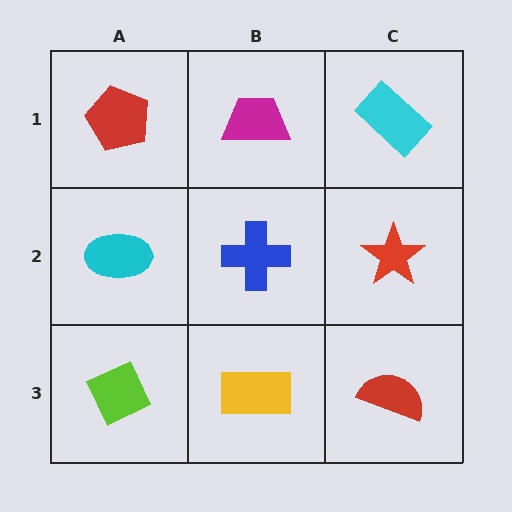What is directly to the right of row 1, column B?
A cyan rectangle.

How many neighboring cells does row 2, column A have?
3.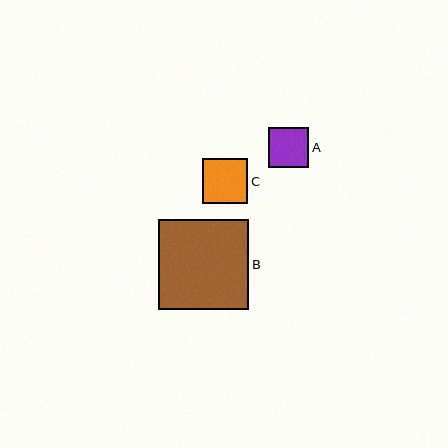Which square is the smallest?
Square A is the smallest with a size of approximately 40 pixels.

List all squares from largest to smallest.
From largest to smallest: B, C, A.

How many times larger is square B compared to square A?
Square B is approximately 2.2 times the size of square A.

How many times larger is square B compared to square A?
Square B is approximately 2.2 times the size of square A.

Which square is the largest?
Square B is the largest with a size of approximately 90 pixels.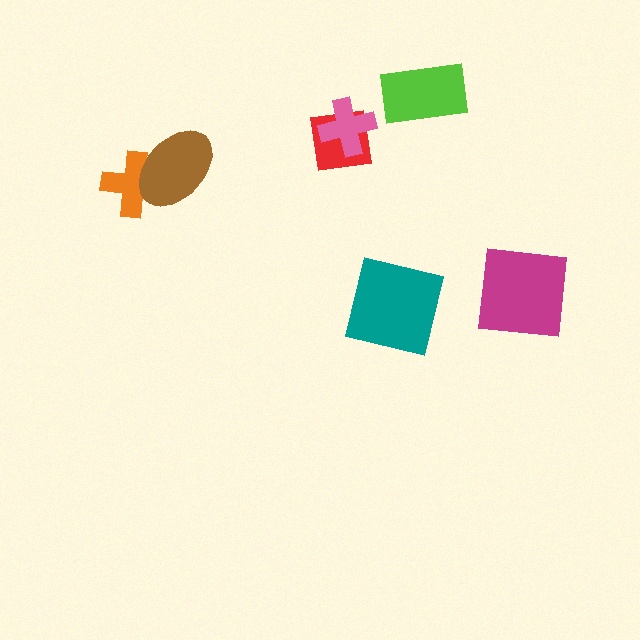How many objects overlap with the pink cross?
1 object overlaps with the pink cross.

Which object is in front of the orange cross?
The brown ellipse is in front of the orange cross.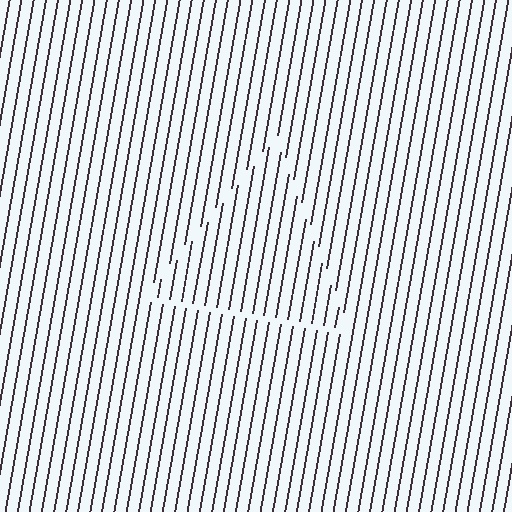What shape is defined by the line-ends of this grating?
An illusory triangle. The interior of the shape contains the same grating, shifted by half a period — the contour is defined by the phase discontinuity where line-ends from the inner and outer gratings abut.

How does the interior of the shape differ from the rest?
The interior of the shape contains the same grating, shifted by half a period — the contour is defined by the phase discontinuity where line-ends from the inner and outer gratings abut.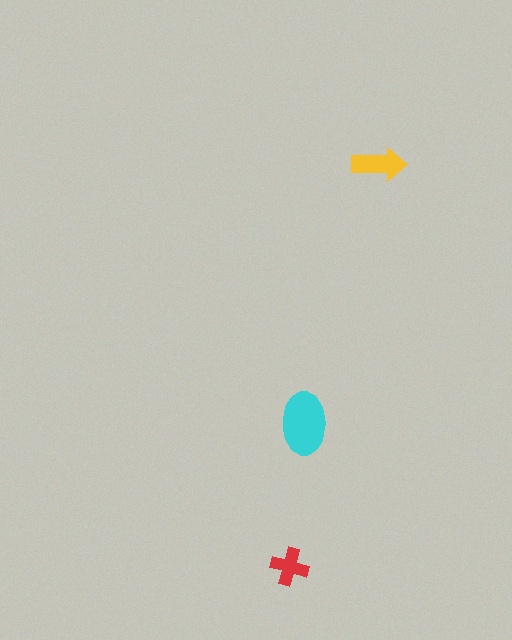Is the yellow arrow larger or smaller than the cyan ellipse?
Smaller.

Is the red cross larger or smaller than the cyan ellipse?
Smaller.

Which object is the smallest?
The red cross.